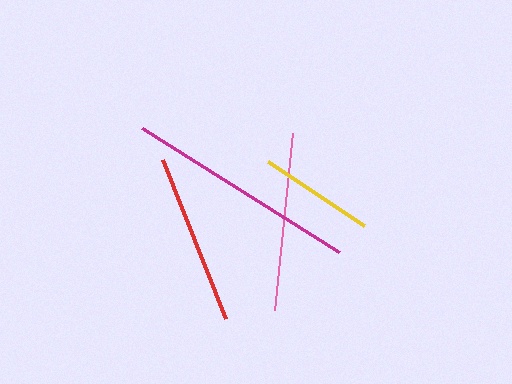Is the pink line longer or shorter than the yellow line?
The pink line is longer than the yellow line.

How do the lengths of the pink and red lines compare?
The pink and red lines are approximately the same length.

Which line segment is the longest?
The magenta line is the longest at approximately 233 pixels.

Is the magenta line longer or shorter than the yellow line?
The magenta line is longer than the yellow line.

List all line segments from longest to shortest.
From longest to shortest: magenta, pink, red, yellow.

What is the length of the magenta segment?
The magenta segment is approximately 233 pixels long.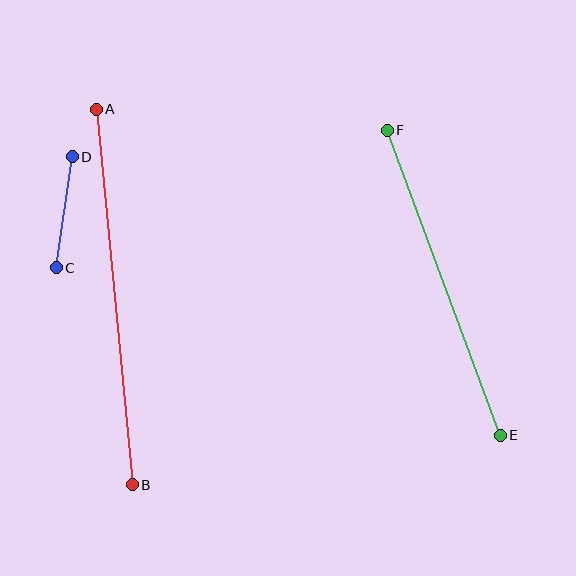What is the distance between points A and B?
The distance is approximately 377 pixels.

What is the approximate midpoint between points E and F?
The midpoint is at approximately (444, 283) pixels.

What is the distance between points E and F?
The distance is approximately 325 pixels.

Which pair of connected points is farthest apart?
Points A and B are farthest apart.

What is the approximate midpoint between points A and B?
The midpoint is at approximately (114, 297) pixels.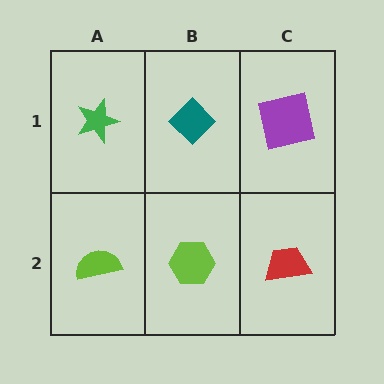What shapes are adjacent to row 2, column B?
A teal diamond (row 1, column B), a lime semicircle (row 2, column A), a red trapezoid (row 2, column C).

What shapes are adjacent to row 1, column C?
A red trapezoid (row 2, column C), a teal diamond (row 1, column B).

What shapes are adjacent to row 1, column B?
A lime hexagon (row 2, column B), a green star (row 1, column A), a purple square (row 1, column C).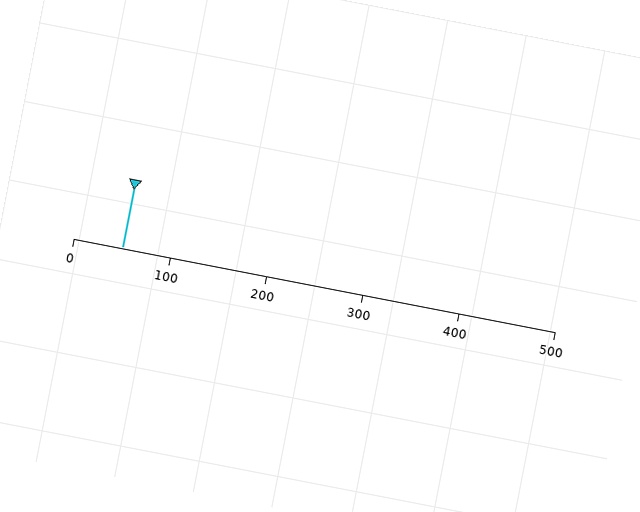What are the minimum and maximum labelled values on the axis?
The axis runs from 0 to 500.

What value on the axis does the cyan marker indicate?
The marker indicates approximately 50.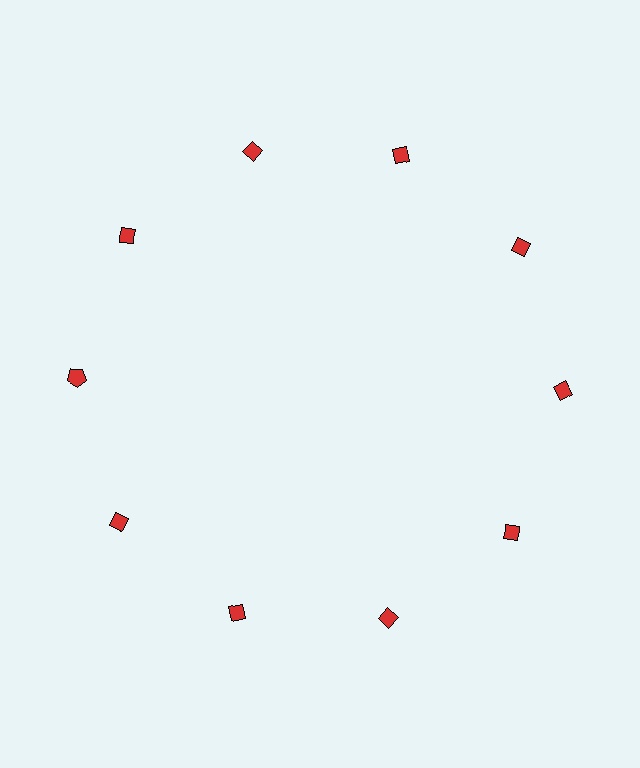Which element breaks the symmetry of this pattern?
The red pentagon at roughly the 9 o'clock position breaks the symmetry. All other shapes are red diamonds.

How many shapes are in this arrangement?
There are 10 shapes arranged in a ring pattern.